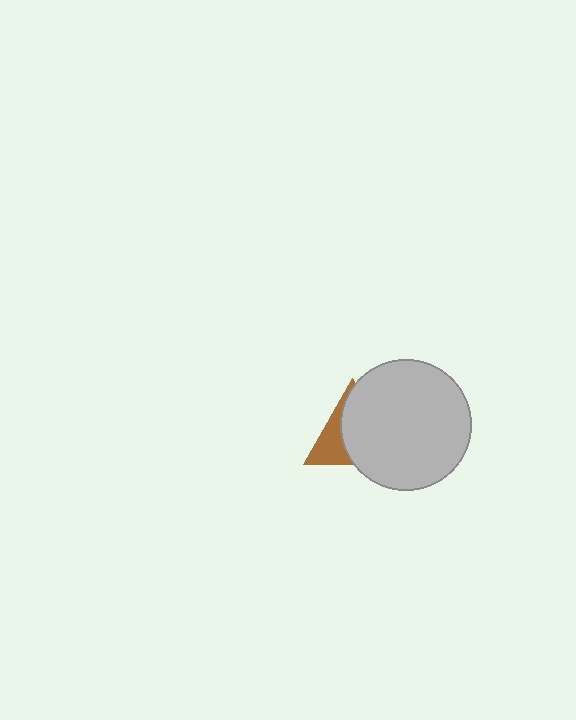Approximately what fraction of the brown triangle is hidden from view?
Roughly 65% of the brown triangle is hidden behind the light gray circle.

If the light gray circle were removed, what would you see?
You would see the complete brown triangle.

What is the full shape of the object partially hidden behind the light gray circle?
The partially hidden object is a brown triangle.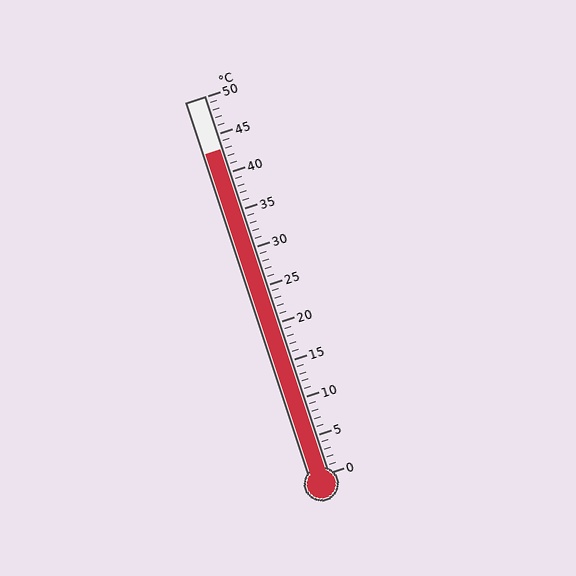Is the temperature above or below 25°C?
The temperature is above 25°C.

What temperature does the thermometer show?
The thermometer shows approximately 43°C.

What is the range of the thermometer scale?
The thermometer scale ranges from 0°C to 50°C.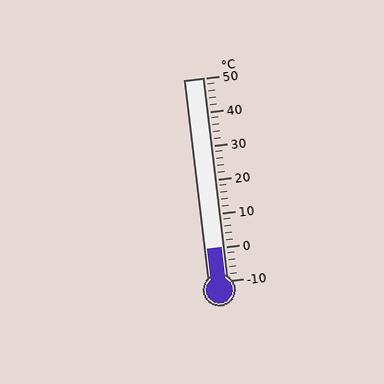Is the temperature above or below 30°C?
The temperature is below 30°C.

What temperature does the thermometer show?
The thermometer shows approximately 0°C.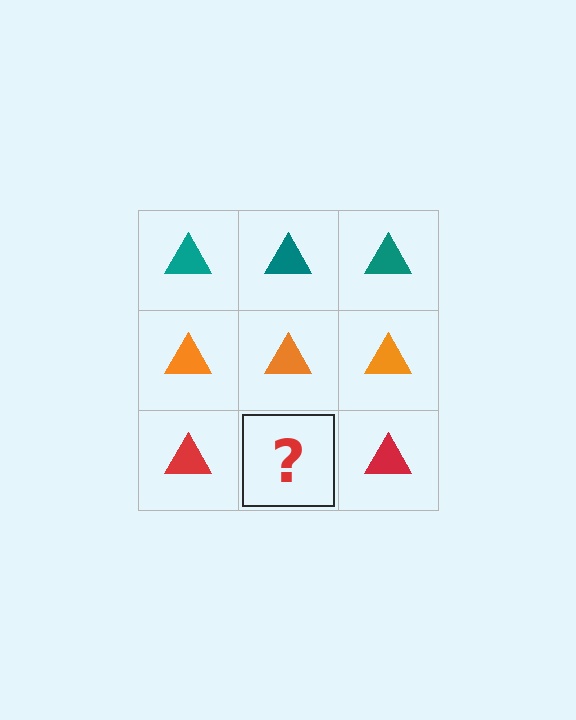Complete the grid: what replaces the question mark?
The question mark should be replaced with a red triangle.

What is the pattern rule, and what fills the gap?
The rule is that each row has a consistent color. The gap should be filled with a red triangle.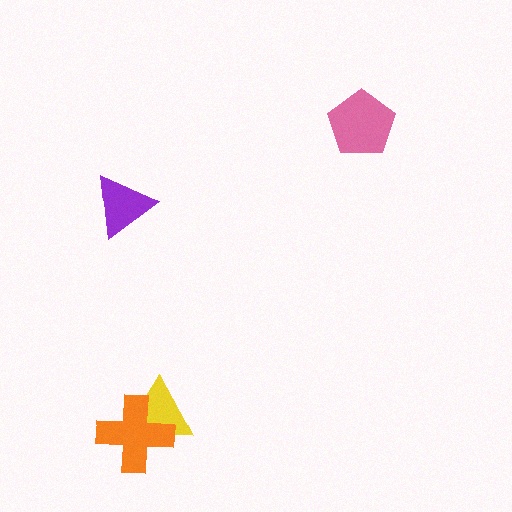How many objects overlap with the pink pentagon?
0 objects overlap with the pink pentagon.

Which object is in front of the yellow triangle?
The orange cross is in front of the yellow triangle.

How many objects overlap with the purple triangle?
0 objects overlap with the purple triangle.